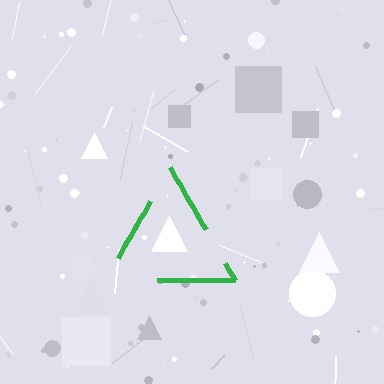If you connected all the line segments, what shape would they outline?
They would outline a triangle.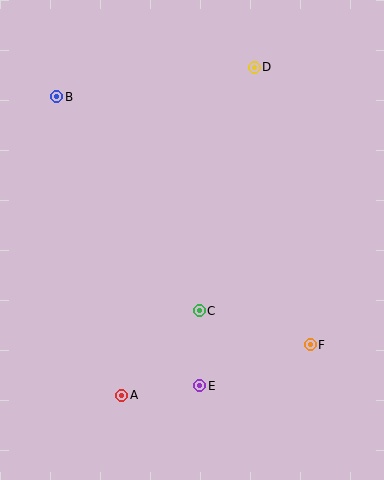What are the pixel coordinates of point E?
Point E is at (200, 386).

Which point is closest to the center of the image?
Point C at (199, 311) is closest to the center.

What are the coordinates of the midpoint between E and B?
The midpoint between E and B is at (128, 241).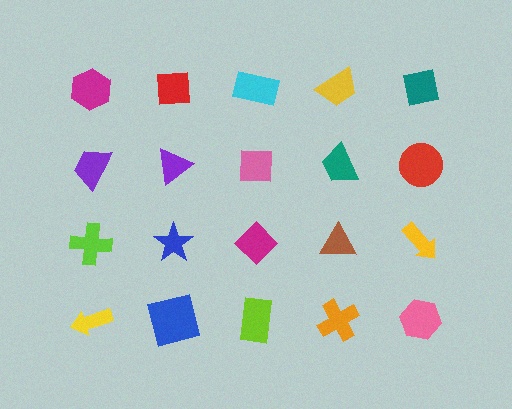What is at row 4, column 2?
A blue square.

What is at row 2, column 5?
A red circle.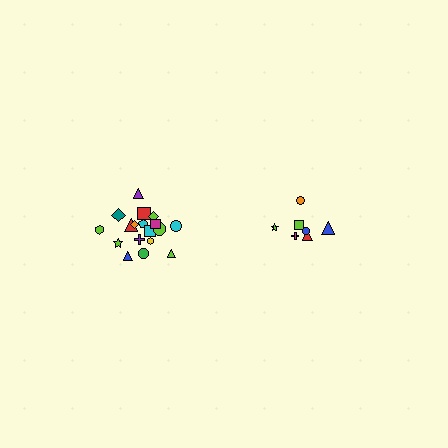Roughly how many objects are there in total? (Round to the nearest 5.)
Roughly 25 objects in total.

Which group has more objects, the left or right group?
The left group.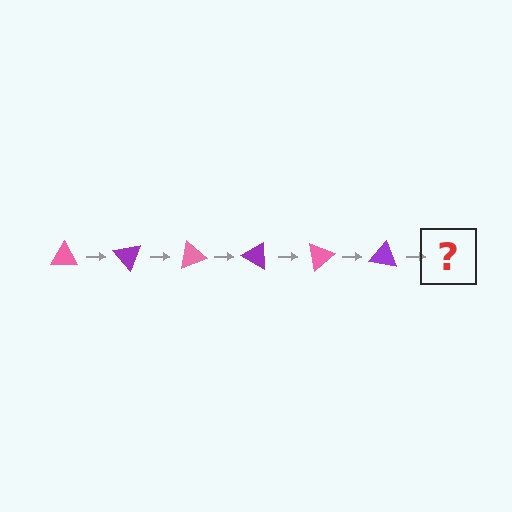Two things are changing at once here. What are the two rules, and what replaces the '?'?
The two rules are that it rotates 50 degrees each step and the color cycles through pink and purple. The '?' should be a pink triangle, rotated 300 degrees from the start.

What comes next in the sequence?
The next element should be a pink triangle, rotated 300 degrees from the start.